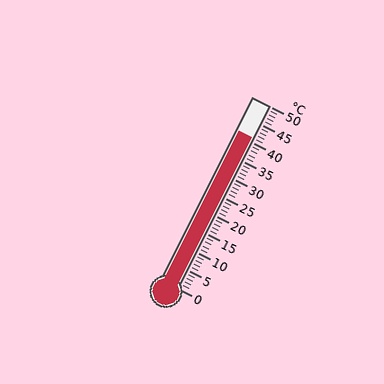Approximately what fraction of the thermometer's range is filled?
The thermometer is filled to approximately 80% of its range.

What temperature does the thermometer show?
The thermometer shows approximately 41°C.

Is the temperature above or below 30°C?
The temperature is above 30°C.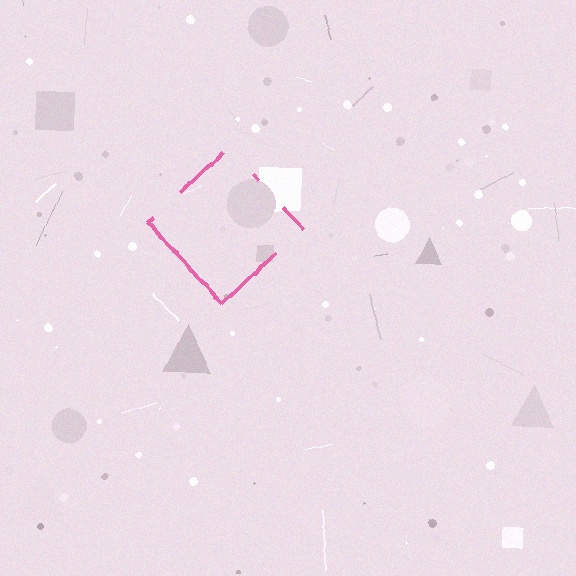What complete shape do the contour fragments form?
The contour fragments form a diamond.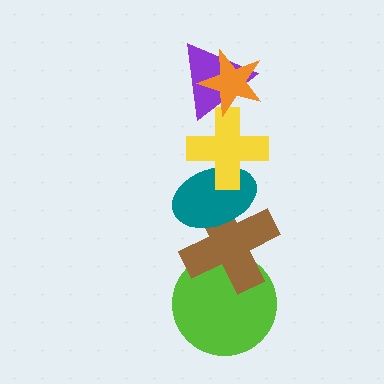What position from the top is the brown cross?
The brown cross is 5th from the top.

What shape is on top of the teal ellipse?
The yellow cross is on top of the teal ellipse.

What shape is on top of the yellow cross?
The purple triangle is on top of the yellow cross.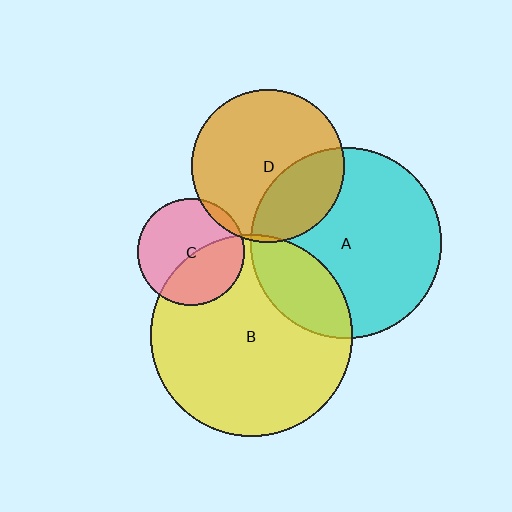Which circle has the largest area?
Circle B (yellow).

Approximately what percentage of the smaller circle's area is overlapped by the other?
Approximately 20%.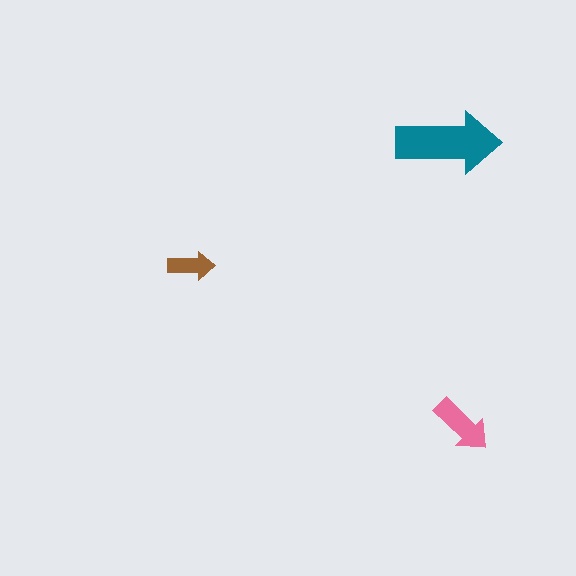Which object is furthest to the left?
The brown arrow is leftmost.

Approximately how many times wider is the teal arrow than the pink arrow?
About 1.5 times wider.